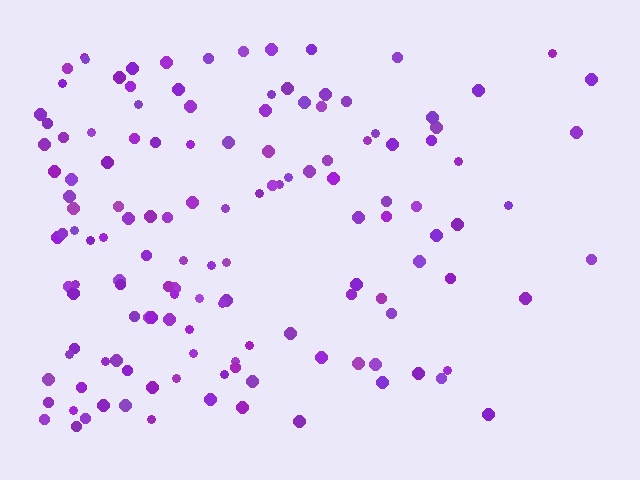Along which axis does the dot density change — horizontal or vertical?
Horizontal.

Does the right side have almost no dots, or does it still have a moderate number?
Still a moderate number, just noticeably fewer than the left.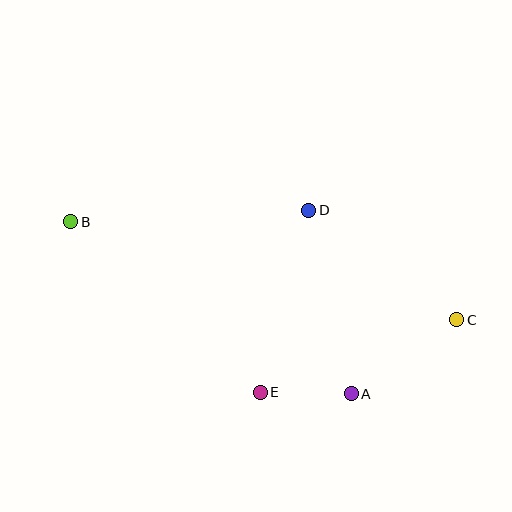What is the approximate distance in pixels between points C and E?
The distance between C and E is approximately 209 pixels.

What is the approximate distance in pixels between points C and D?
The distance between C and D is approximately 184 pixels.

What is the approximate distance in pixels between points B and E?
The distance between B and E is approximately 255 pixels.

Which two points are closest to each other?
Points A and E are closest to each other.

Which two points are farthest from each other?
Points B and C are farthest from each other.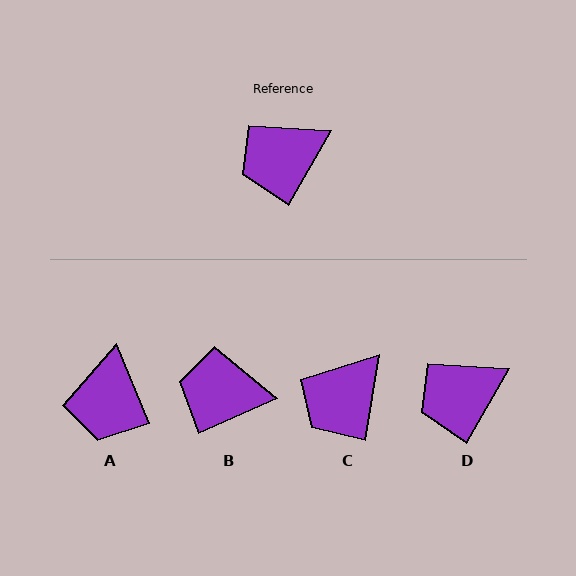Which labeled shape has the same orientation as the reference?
D.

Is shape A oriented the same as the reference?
No, it is off by about 52 degrees.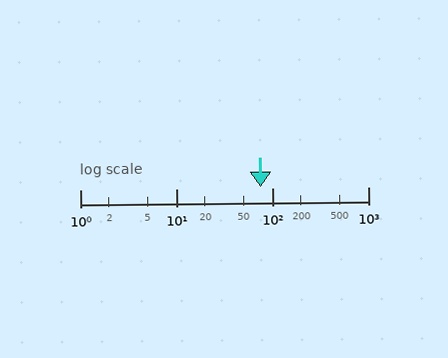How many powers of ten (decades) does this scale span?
The scale spans 3 decades, from 1 to 1000.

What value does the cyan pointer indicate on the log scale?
The pointer indicates approximately 76.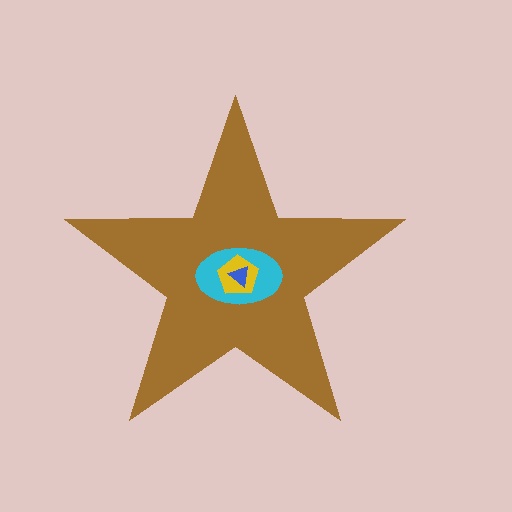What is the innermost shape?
The blue triangle.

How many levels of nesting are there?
4.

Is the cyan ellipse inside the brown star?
Yes.